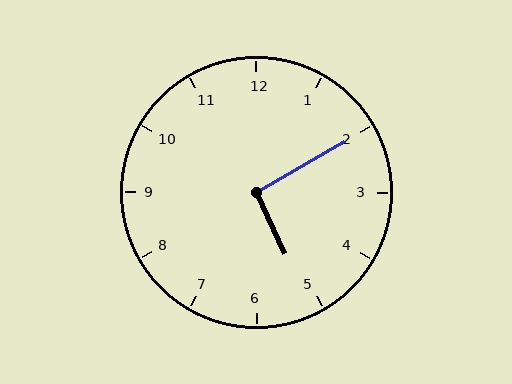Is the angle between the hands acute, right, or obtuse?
It is right.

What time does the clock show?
5:10.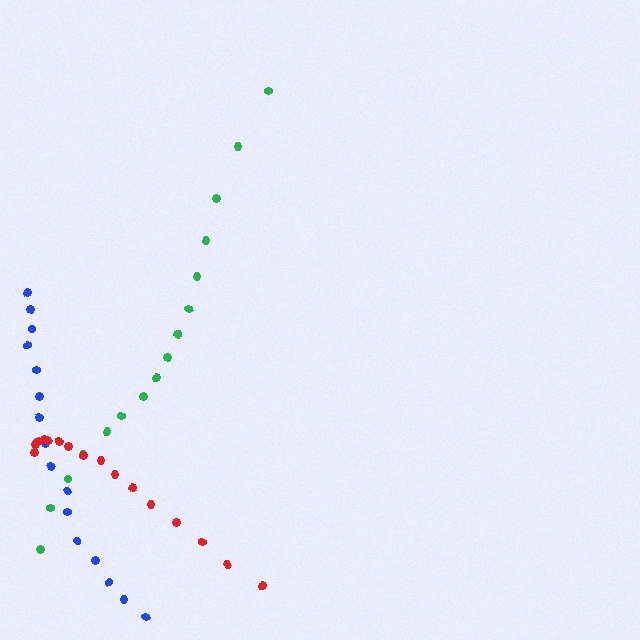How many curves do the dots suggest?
There are 3 distinct paths.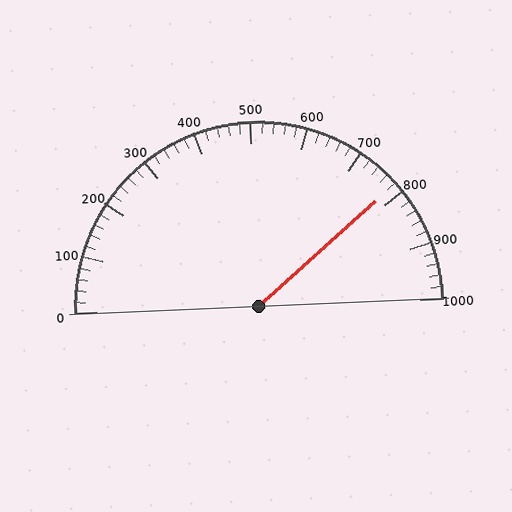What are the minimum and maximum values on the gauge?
The gauge ranges from 0 to 1000.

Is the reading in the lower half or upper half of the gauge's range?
The reading is in the upper half of the range (0 to 1000).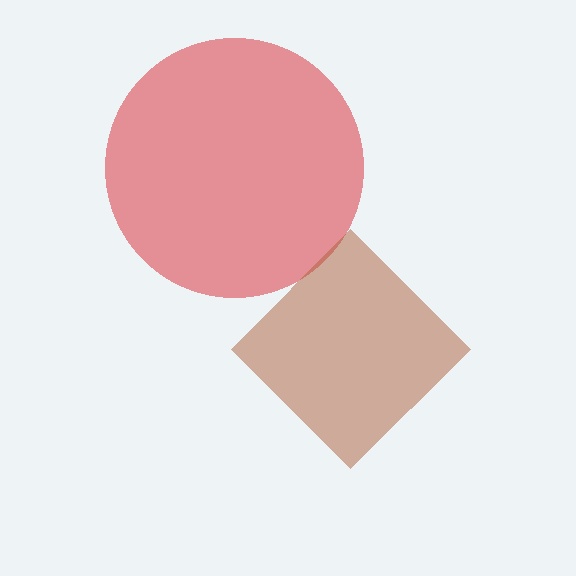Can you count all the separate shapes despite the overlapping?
Yes, there are 2 separate shapes.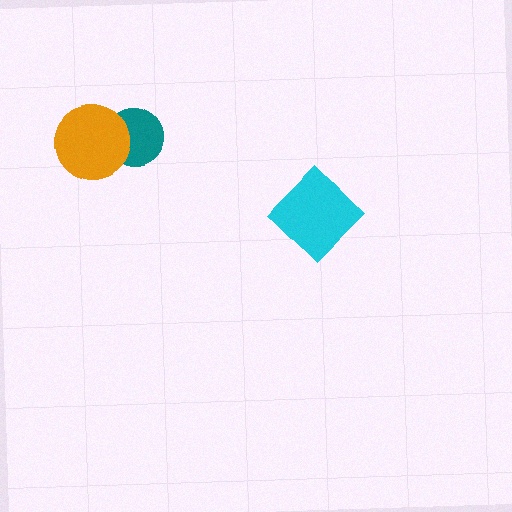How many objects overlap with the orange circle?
1 object overlaps with the orange circle.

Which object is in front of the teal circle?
The orange circle is in front of the teal circle.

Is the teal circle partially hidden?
Yes, it is partially covered by another shape.